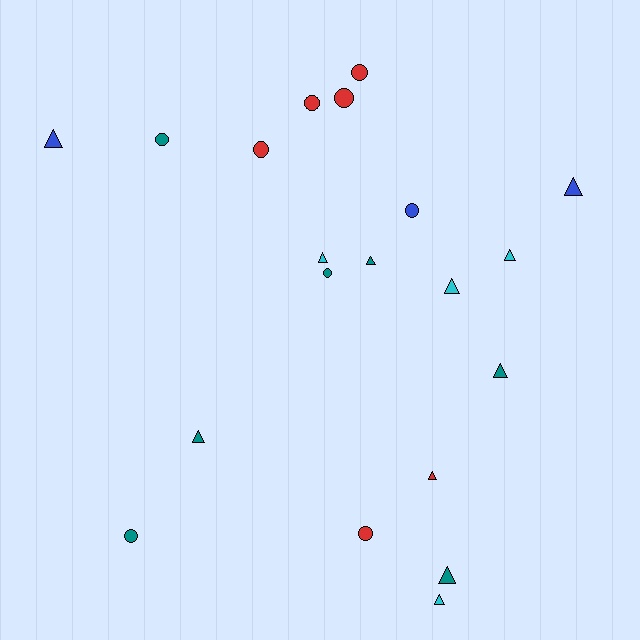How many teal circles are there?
There are 3 teal circles.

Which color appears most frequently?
Teal, with 7 objects.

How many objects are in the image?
There are 20 objects.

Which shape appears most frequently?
Triangle, with 11 objects.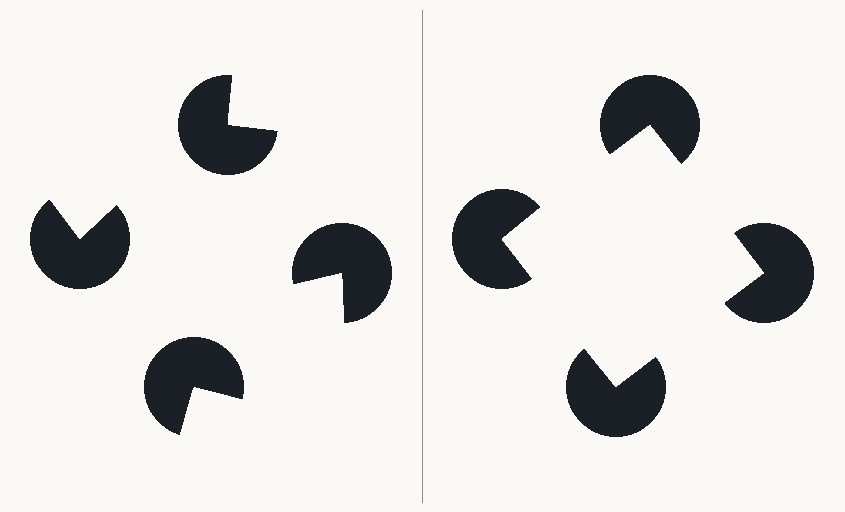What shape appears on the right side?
An illusory square.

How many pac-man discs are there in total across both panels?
8 — 4 on each side.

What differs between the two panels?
The pac-man discs are positioned identically on both sides; only the wedge orientations differ. On the right they align to a square; on the left they are misaligned.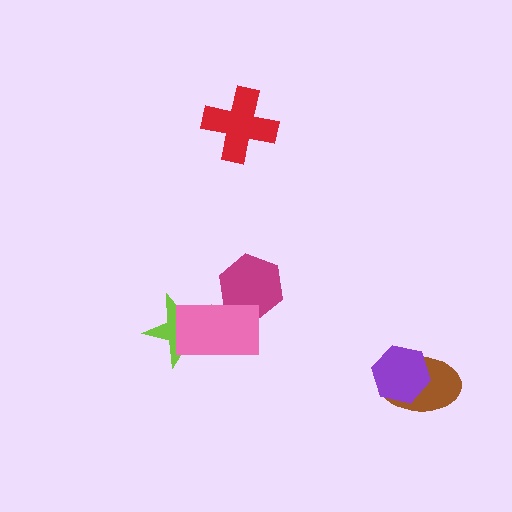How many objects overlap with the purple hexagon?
1 object overlaps with the purple hexagon.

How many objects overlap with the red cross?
0 objects overlap with the red cross.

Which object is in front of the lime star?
The pink rectangle is in front of the lime star.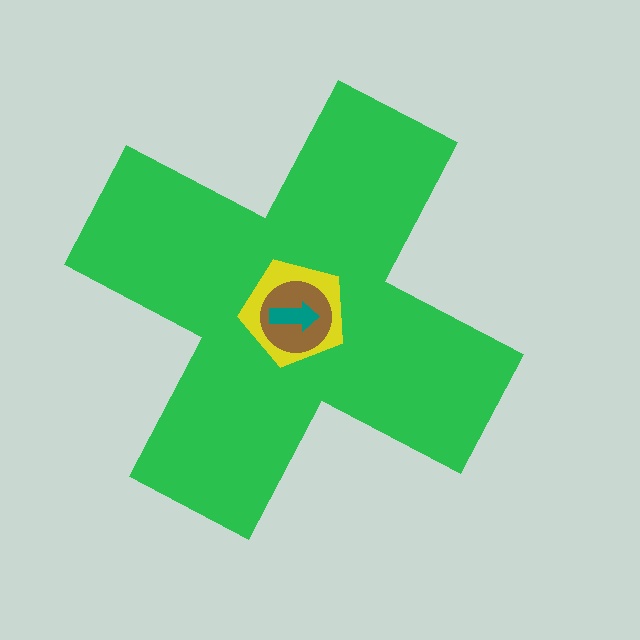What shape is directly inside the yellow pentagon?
The brown circle.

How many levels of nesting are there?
4.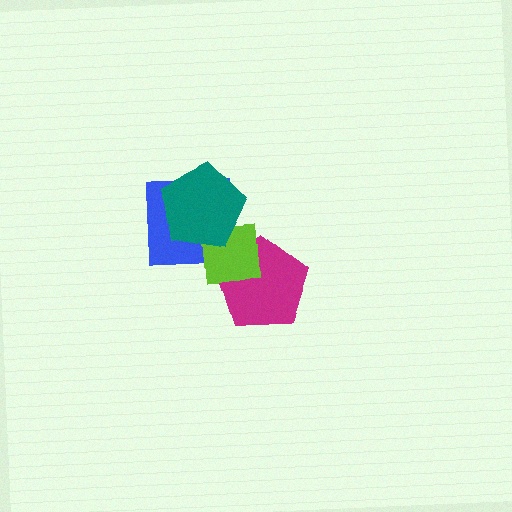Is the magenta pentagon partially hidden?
Yes, it is partially covered by another shape.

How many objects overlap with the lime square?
3 objects overlap with the lime square.